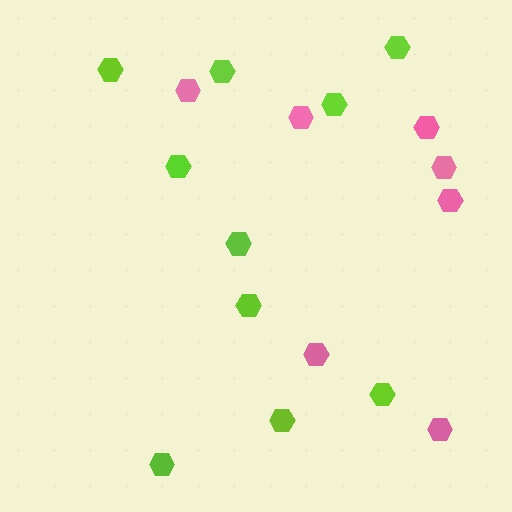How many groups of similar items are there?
There are 2 groups: one group of pink hexagons (7) and one group of lime hexagons (10).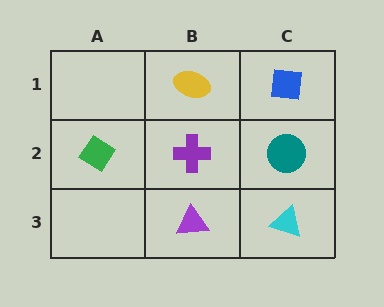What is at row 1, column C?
A blue square.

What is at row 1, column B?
A yellow ellipse.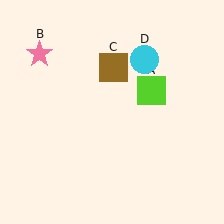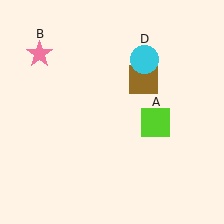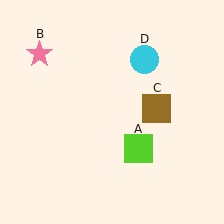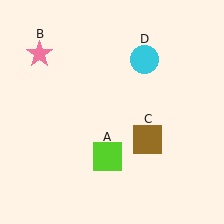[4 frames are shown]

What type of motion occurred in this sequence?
The lime square (object A), brown square (object C) rotated clockwise around the center of the scene.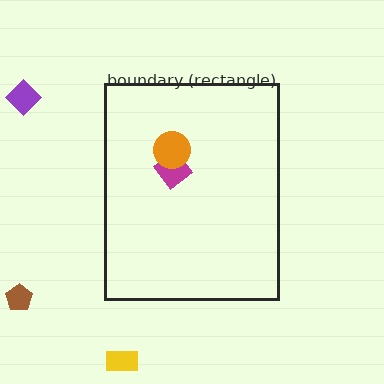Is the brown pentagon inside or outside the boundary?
Outside.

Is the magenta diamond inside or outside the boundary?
Inside.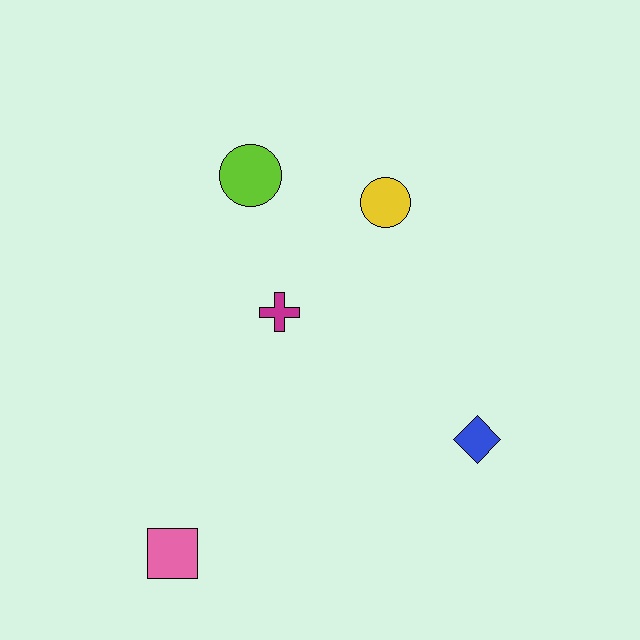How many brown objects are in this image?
There are no brown objects.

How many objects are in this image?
There are 5 objects.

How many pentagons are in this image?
There are no pentagons.